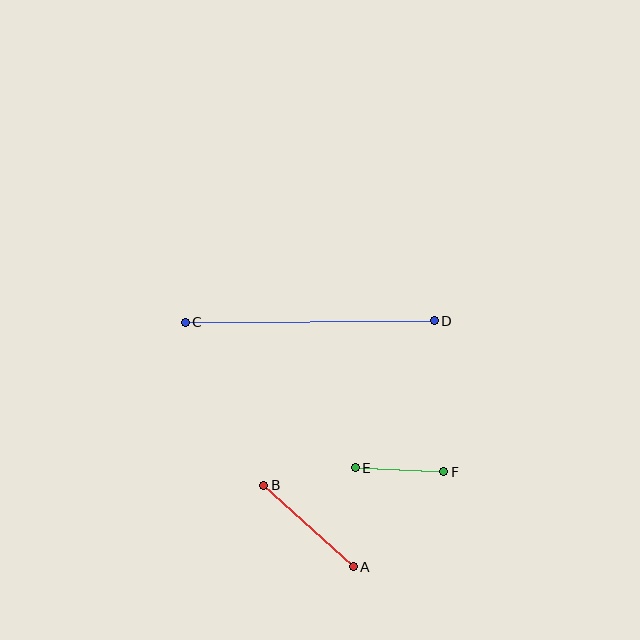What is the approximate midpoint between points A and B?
The midpoint is at approximately (309, 526) pixels.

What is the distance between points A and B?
The distance is approximately 121 pixels.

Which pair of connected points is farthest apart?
Points C and D are farthest apart.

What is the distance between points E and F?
The distance is approximately 88 pixels.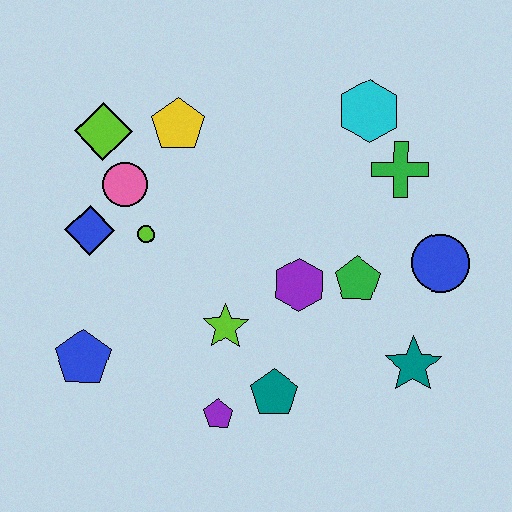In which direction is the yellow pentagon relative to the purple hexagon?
The yellow pentagon is above the purple hexagon.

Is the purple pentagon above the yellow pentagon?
No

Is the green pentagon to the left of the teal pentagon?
No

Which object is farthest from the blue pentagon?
The cyan hexagon is farthest from the blue pentagon.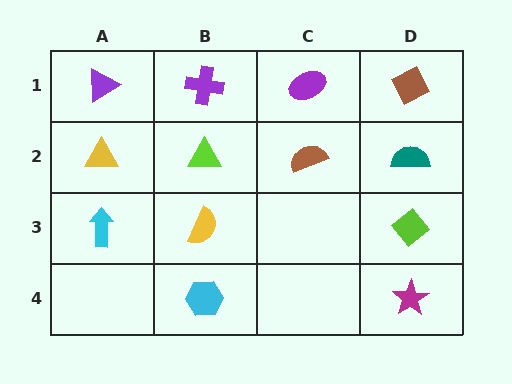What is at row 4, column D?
A magenta star.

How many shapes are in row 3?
3 shapes.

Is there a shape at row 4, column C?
No, that cell is empty.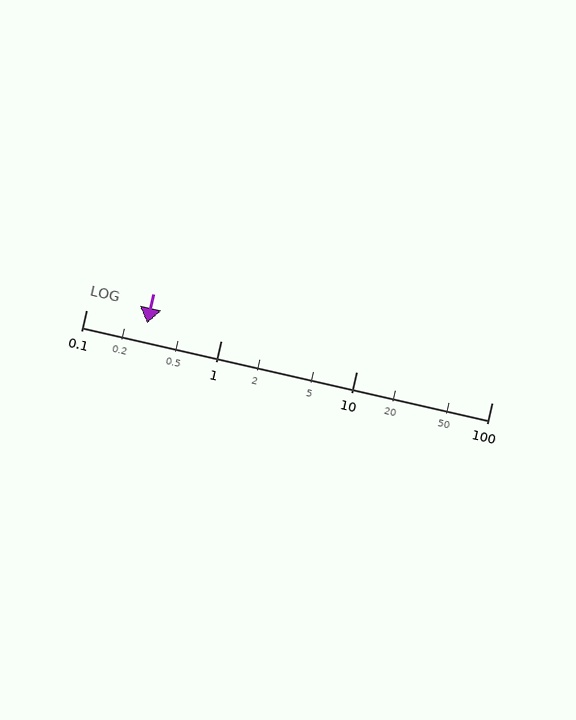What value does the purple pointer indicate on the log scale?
The pointer indicates approximately 0.28.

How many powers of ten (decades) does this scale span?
The scale spans 3 decades, from 0.1 to 100.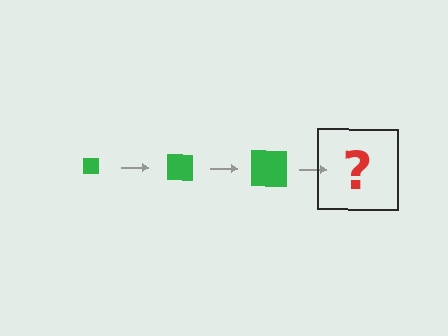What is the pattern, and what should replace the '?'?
The pattern is that the square gets progressively larger each step. The '?' should be a green square, larger than the previous one.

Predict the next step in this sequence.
The next step is a green square, larger than the previous one.